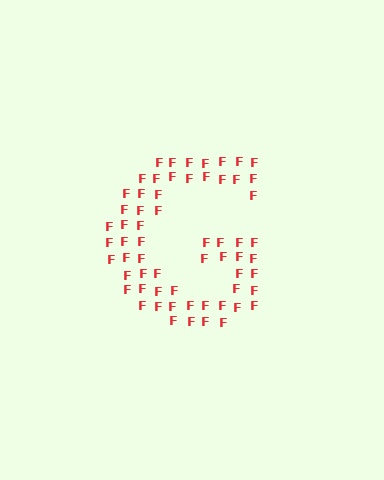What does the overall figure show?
The overall figure shows the letter G.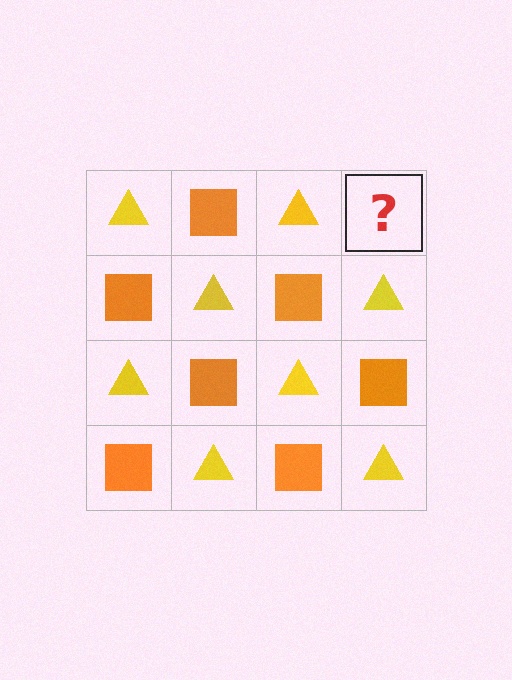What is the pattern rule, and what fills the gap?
The rule is that it alternates yellow triangle and orange square in a checkerboard pattern. The gap should be filled with an orange square.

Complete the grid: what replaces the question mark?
The question mark should be replaced with an orange square.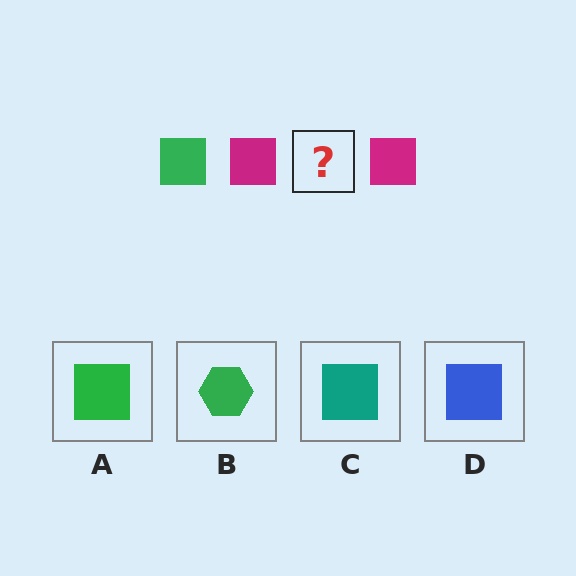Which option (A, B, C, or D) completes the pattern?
A.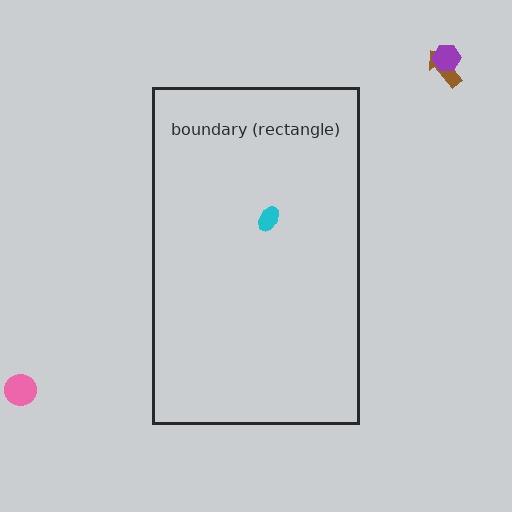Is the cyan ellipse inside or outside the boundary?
Inside.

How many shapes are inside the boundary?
1 inside, 3 outside.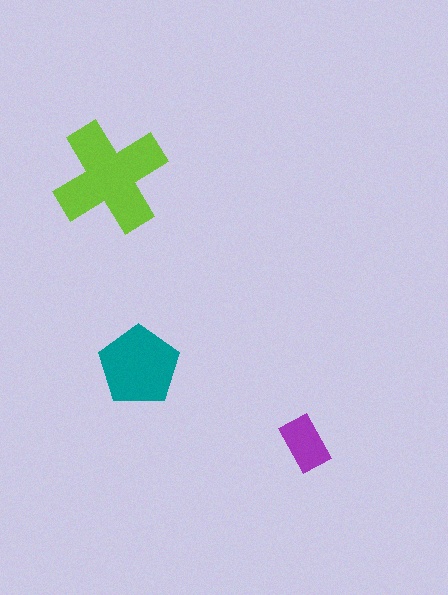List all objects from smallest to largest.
The purple rectangle, the teal pentagon, the lime cross.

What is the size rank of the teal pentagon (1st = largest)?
2nd.